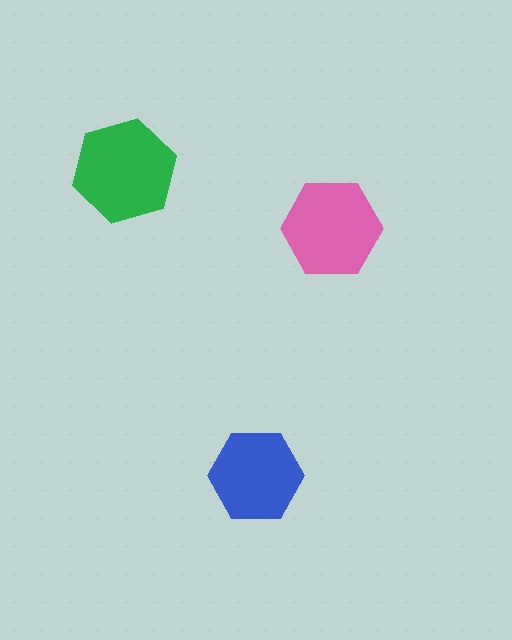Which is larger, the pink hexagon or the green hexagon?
The green one.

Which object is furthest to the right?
The pink hexagon is rightmost.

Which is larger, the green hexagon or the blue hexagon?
The green one.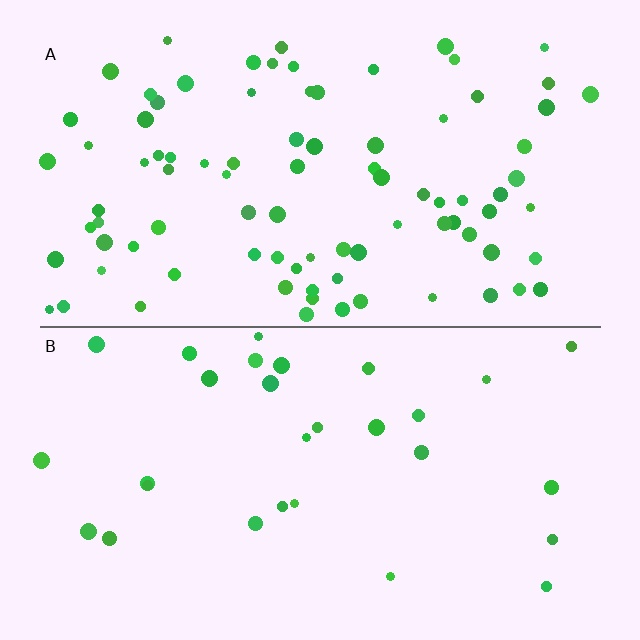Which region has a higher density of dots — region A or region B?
A (the top).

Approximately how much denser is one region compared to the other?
Approximately 2.9× — region A over region B.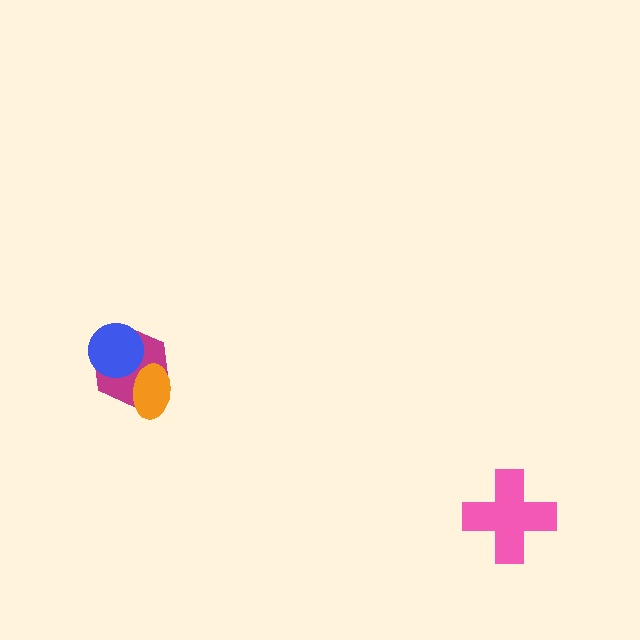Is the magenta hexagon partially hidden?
Yes, it is partially covered by another shape.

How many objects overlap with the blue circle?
1 object overlaps with the blue circle.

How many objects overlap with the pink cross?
0 objects overlap with the pink cross.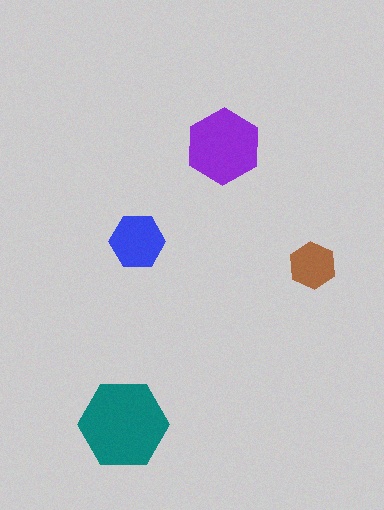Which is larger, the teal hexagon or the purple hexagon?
The teal one.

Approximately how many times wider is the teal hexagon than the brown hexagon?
About 2 times wider.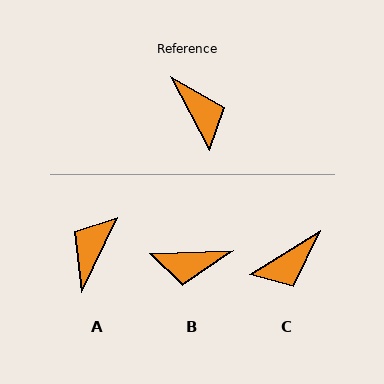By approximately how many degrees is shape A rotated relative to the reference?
Approximately 127 degrees counter-clockwise.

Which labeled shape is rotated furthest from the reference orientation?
A, about 127 degrees away.